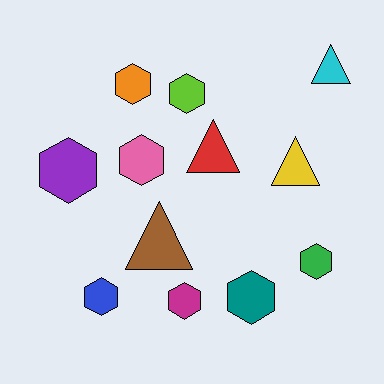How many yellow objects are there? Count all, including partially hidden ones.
There is 1 yellow object.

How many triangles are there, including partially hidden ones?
There are 4 triangles.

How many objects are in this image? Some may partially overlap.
There are 12 objects.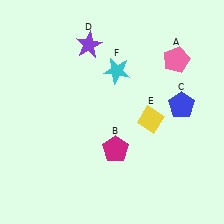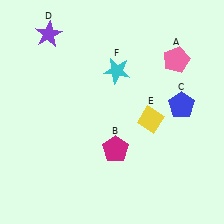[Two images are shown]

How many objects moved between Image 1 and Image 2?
1 object moved between the two images.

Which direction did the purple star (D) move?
The purple star (D) moved left.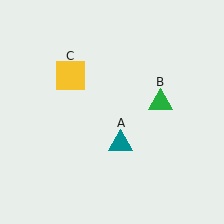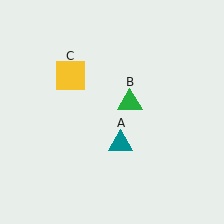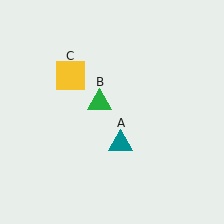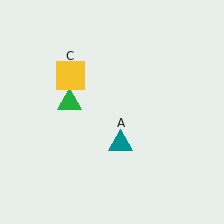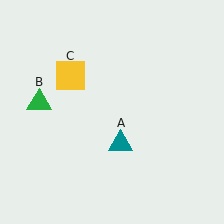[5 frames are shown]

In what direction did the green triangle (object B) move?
The green triangle (object B) moved left.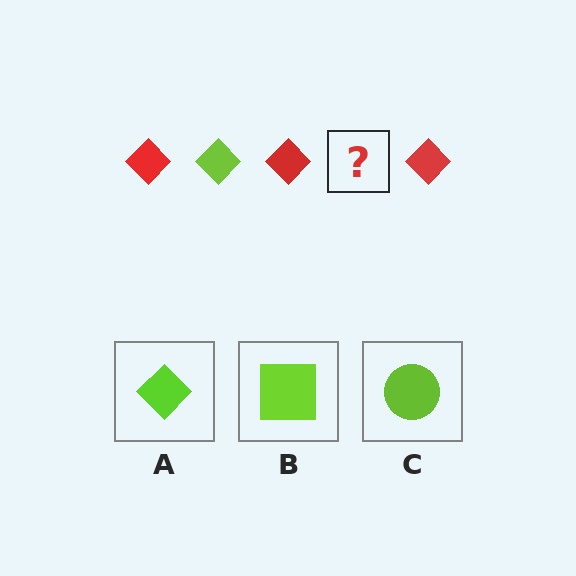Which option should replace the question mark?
Option A.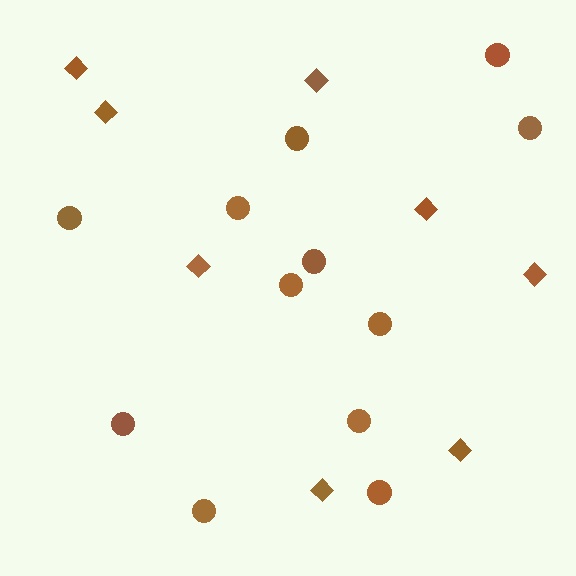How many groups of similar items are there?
There are 2 groups: one group of diamonds (8) and one group of circles (12).